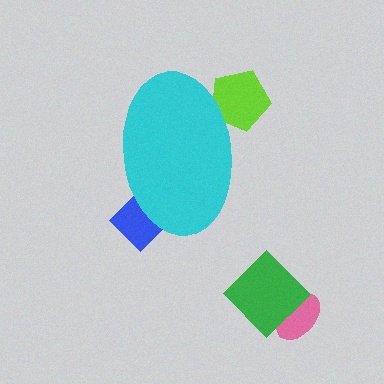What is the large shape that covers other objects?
A cyan ellipse.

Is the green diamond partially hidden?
No, the green diamond is fully visible.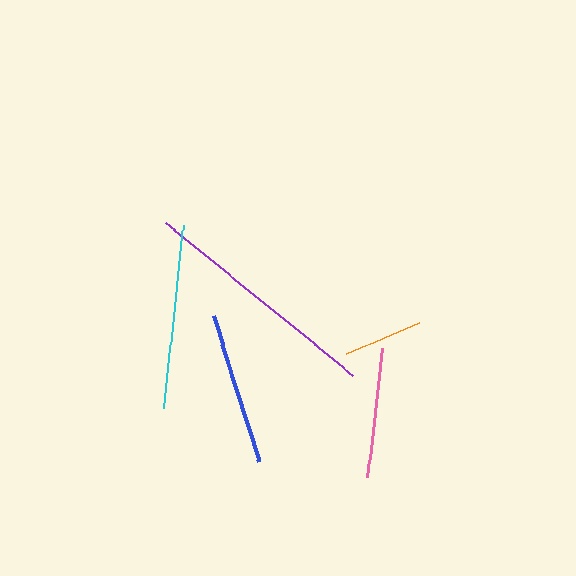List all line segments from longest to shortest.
From longest to shortest: purple, cyan, blue, pink, orange.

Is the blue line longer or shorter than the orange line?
The blue line is longer than the orange line.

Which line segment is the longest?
The purple line is the longest at approximately 242 pixels.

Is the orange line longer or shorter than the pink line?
The pink line is longer than the orange line.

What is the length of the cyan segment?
The cyan segment is approximately 184 pixels long.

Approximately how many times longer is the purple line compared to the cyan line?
The purple line is approximately 1.3 times the length of the cyan line.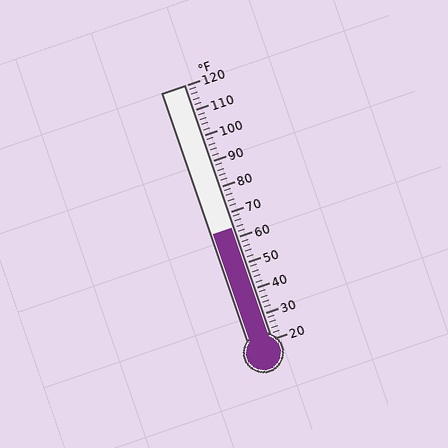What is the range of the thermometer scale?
The thermometer scale ranges from 20°F to 120°F.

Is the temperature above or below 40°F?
The temperature is above 40°F.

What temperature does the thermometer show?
The thermometer shows approximately 64°F.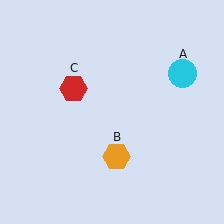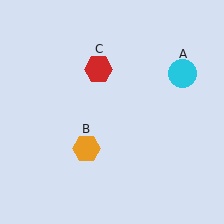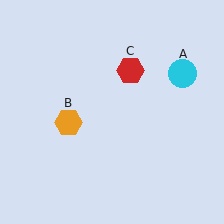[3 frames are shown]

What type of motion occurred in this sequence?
The orange hexagon (object B), red hexagon (object C) rotated clockwise around the center of the scene.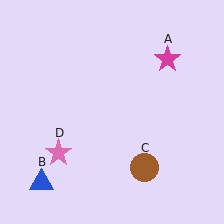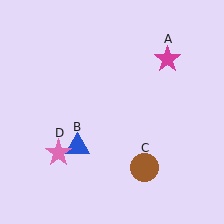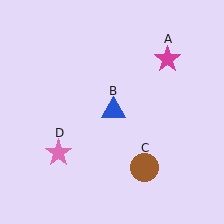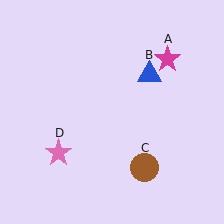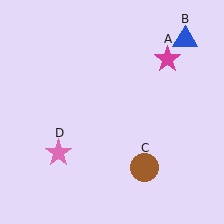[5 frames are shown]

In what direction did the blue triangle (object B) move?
The blue triangle (object B) moved up and to the right.